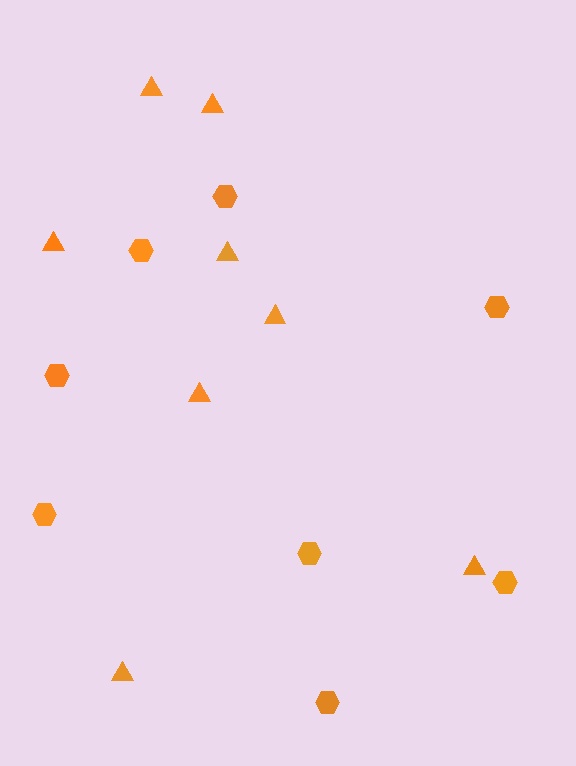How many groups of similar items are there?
There are 2 groups: one group of hexagons (8) and one group of triangles (8).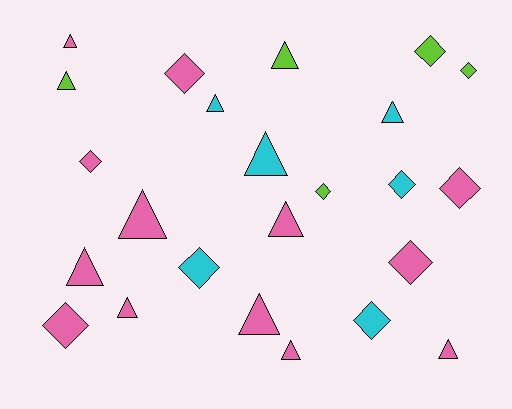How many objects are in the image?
There are 24 objects.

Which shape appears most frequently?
Triangle, with 13 objects.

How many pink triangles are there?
There are 8 pink triangles.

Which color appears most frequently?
Pink, with 13 objects.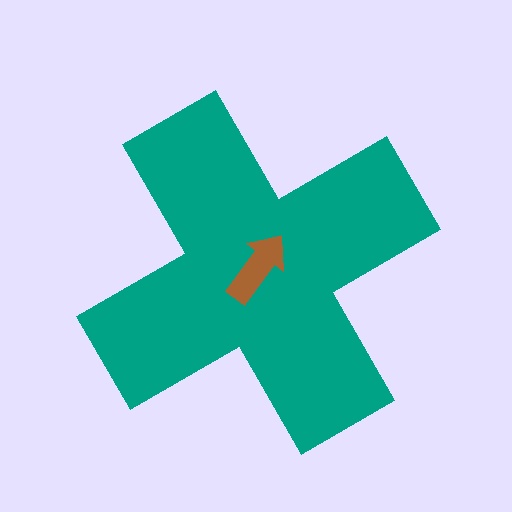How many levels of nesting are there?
2.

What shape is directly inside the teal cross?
The brown arrow.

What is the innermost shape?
The brown arrow.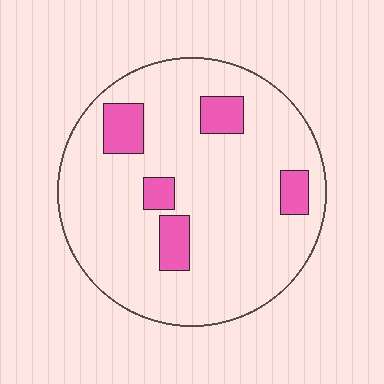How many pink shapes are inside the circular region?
5.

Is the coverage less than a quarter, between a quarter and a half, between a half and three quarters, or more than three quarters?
Less than a quarter.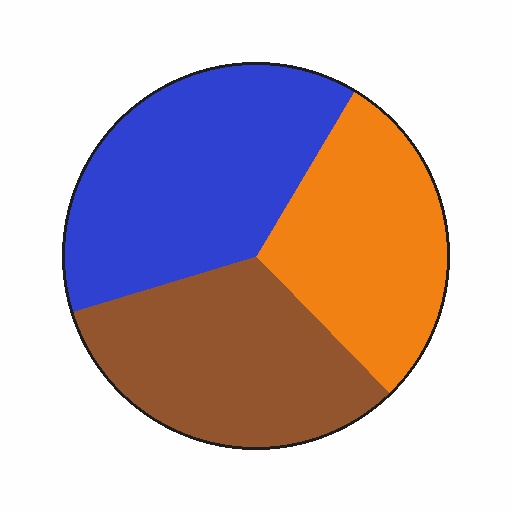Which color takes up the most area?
Blue, at roughly 40%.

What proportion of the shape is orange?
Orange covers roughly 30% of the shape.